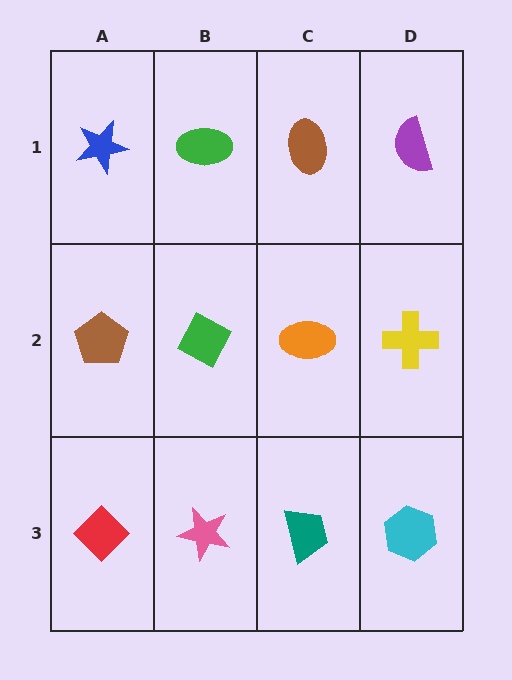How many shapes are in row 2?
4 shapes.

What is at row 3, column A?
A red diamond.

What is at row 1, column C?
A brown ellipse.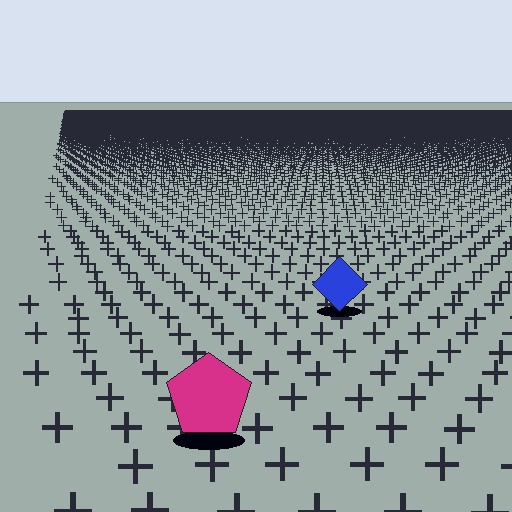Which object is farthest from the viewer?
The blue diamond is farthest from the viewer. It appears smaller and the ground texture around it is denser.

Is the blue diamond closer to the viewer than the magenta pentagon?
No. The magenta pentagon is closer — you can tell from the texture gradient: the ground texture is coarser near it.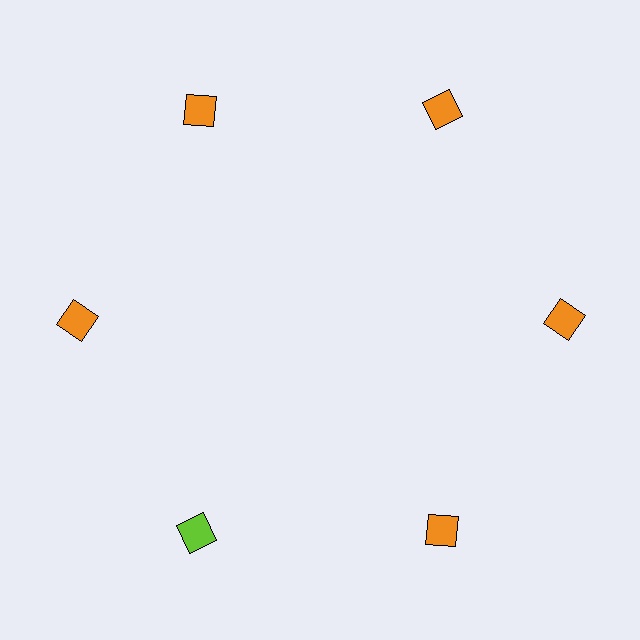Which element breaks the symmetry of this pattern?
The lime diamond at roughly the 7 o'clock position breaks the symmetry. All other shapes are orange diamonds.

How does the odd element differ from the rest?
It has a different color: lime instead of orange.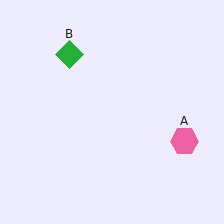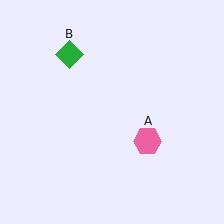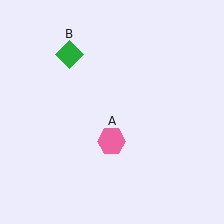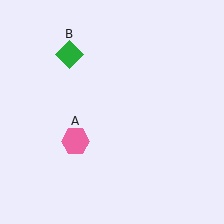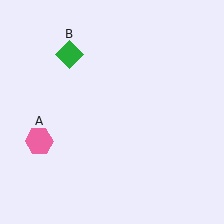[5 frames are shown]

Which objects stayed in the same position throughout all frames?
Green diamond (object B) remained stationary.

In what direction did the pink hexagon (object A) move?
The pink hexagon (object A) moved left.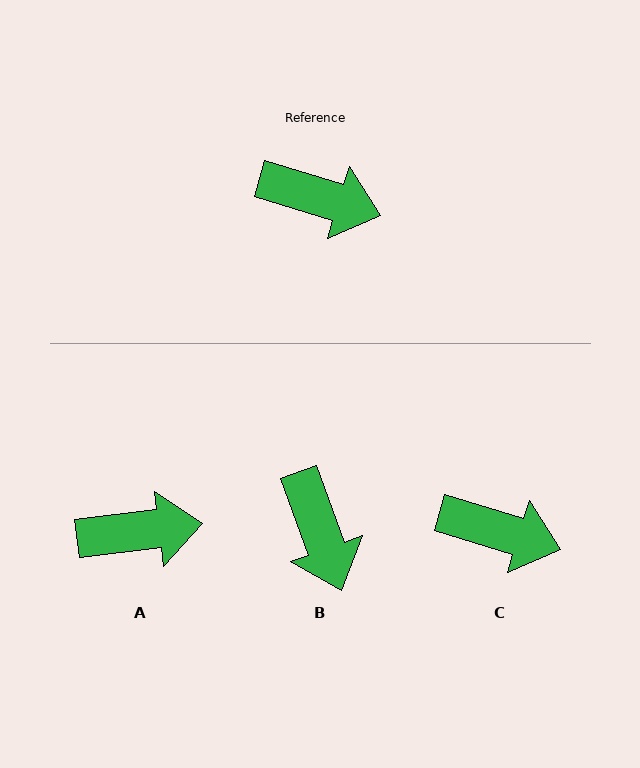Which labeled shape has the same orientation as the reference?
C.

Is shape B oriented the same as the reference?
No, it is off by about 53 degrees.